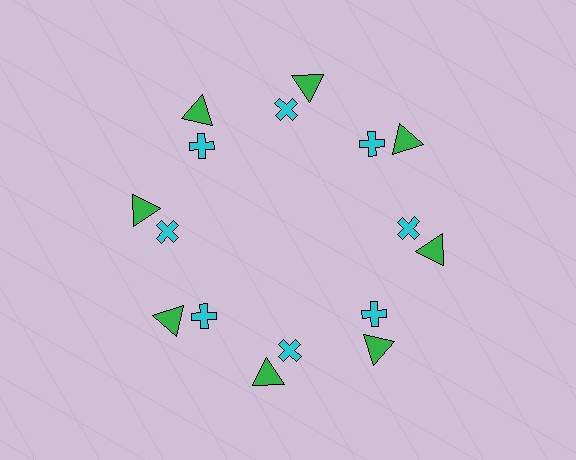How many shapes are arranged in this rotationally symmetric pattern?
There are 16 shapes, arranged in 8 groups of 2.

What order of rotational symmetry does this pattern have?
This pattern has 8-fold rotational symmetry.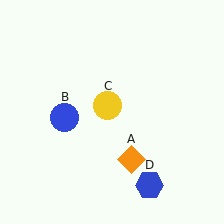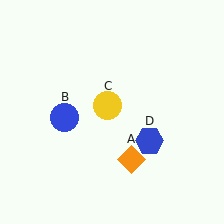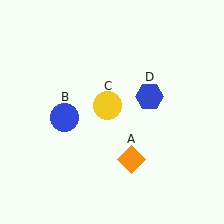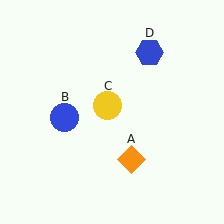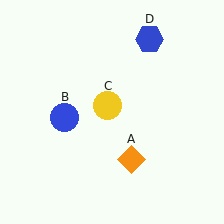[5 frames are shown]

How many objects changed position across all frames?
1 object changed position: blue hexagon (object D).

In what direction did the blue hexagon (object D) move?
The blue hexagon (object D) moved up.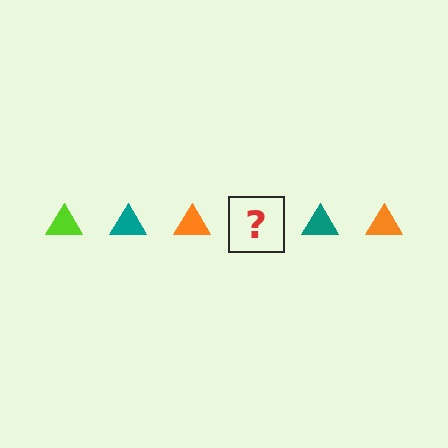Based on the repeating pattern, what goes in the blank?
The blank should be a lime triangle.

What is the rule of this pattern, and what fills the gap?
The rule is that the pattern cycles through lime, teal, orange triangles. The gap should be filled with a lime triangle.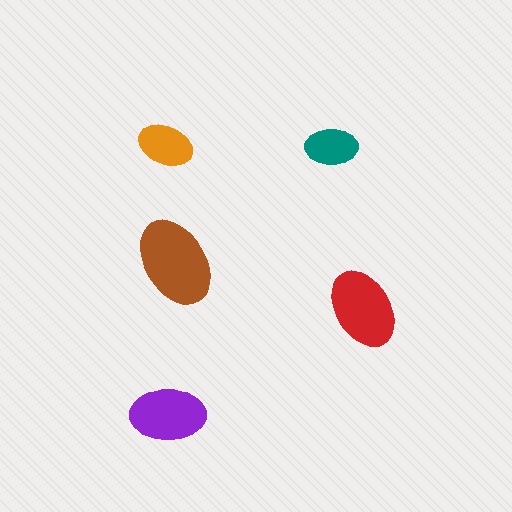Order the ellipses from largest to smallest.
the brown one, the red one, the purple one, the orange one, the teal one.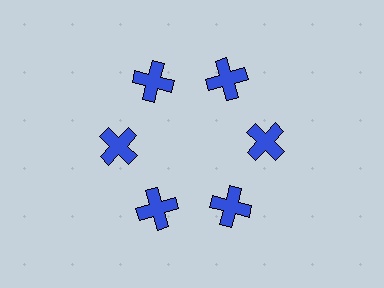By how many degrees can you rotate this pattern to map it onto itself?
The pattern maps onto itself every 60 degrees of rotation.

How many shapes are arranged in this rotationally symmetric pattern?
There are 6 shapes, arranged in 6 groups of 1.